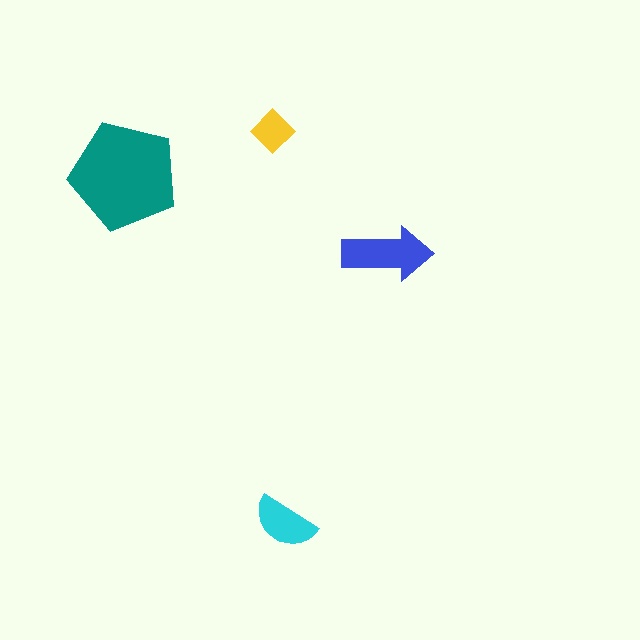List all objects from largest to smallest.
The teal pentagon, the blue arrow, the cyan semicircle, the yellow diamond.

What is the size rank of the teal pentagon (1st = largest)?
1st.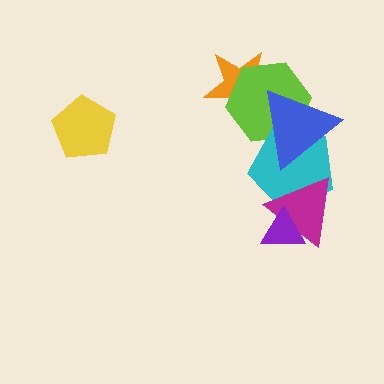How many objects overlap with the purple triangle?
2 objects overlap with the purple triangle.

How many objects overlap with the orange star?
2 objects overlap with the orange star.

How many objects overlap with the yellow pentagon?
0 objects overlap with the yellow pentagon.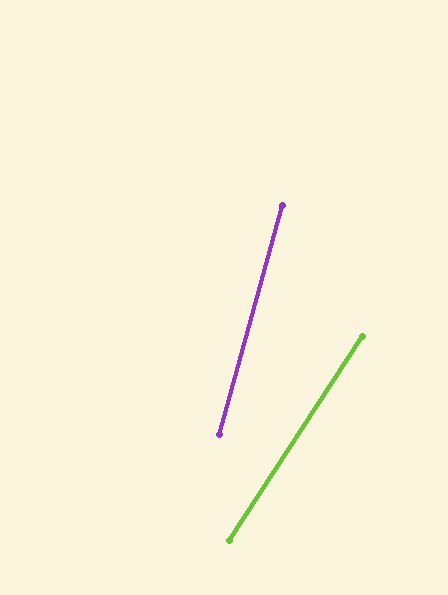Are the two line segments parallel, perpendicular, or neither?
Neither parallel nor perpendicular — they differ by about 18°.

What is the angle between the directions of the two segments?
Approximately 18 degrees.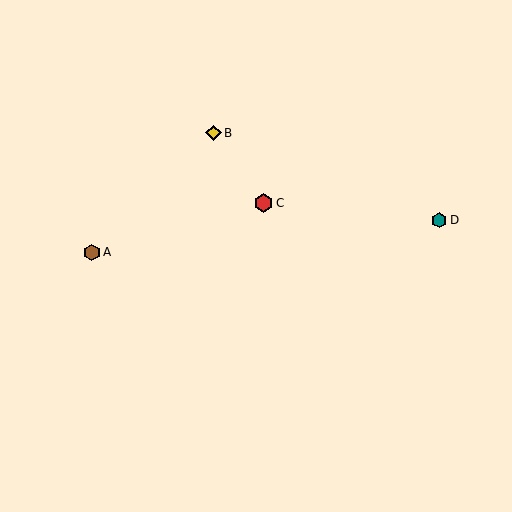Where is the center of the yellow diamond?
The center of the yellow diamond is at (214, 133).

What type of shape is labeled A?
Shape A is a brown hexagon.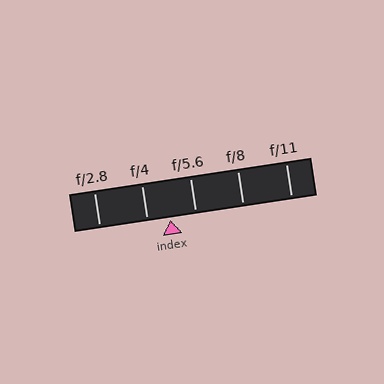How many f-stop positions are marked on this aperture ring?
There are 5 f-stop positions marked.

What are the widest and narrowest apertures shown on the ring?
The widest aperture shown is f/2.8 and the narrowest is f/11.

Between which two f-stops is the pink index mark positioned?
The index mark is between f/4 and f/5.6.